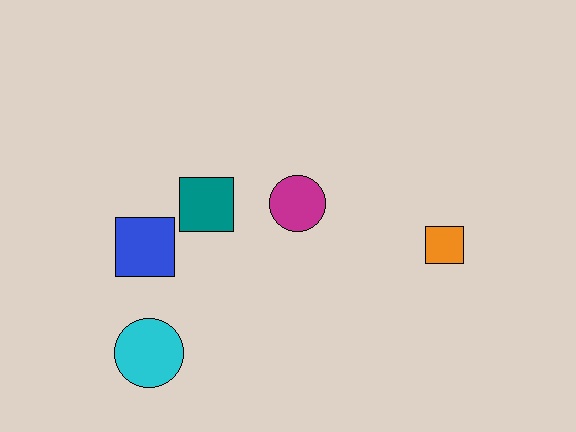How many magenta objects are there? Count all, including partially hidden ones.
There is 1 magenta object.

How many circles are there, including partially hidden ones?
There are 2 circles.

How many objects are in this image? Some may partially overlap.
There are 5 objects.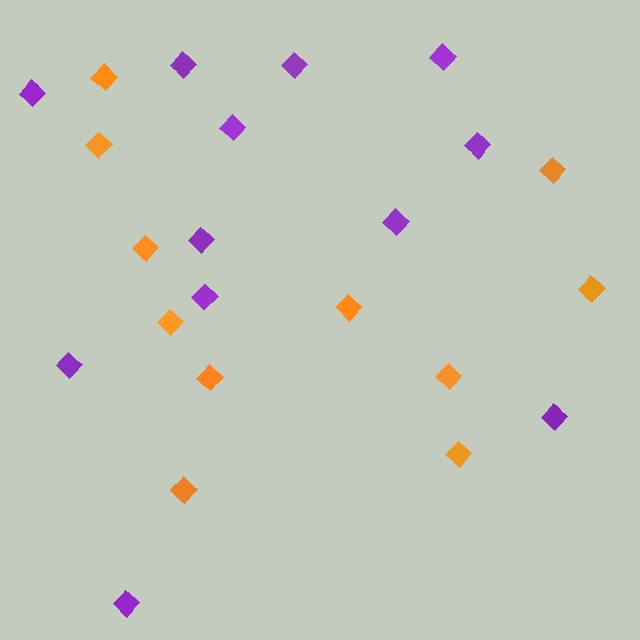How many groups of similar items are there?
There are 2 groups: one group of orange diamonds (11) and one group of purple diamonds (12).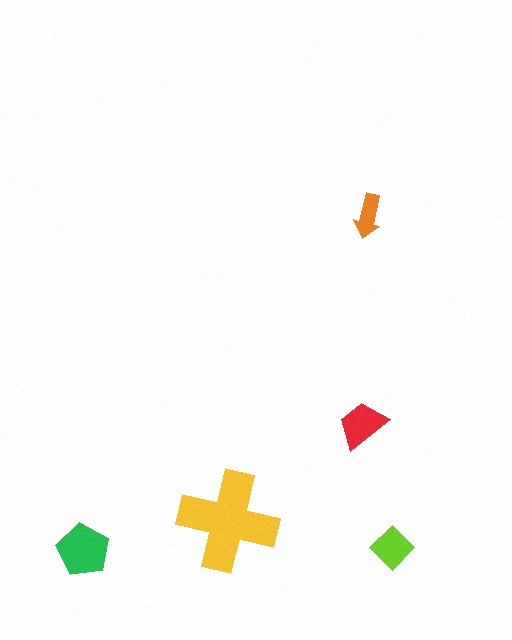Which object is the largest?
The yellow cross.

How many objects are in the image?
There are 5 objects in the image.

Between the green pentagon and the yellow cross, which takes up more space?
The yellow cross.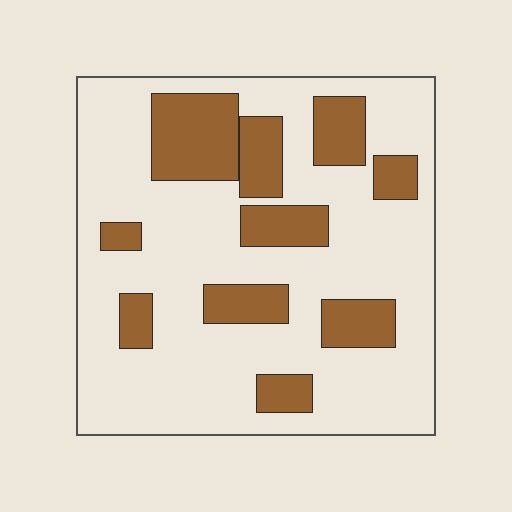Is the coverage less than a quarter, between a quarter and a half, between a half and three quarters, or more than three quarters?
Between a quarter and a half.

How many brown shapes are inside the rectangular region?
10.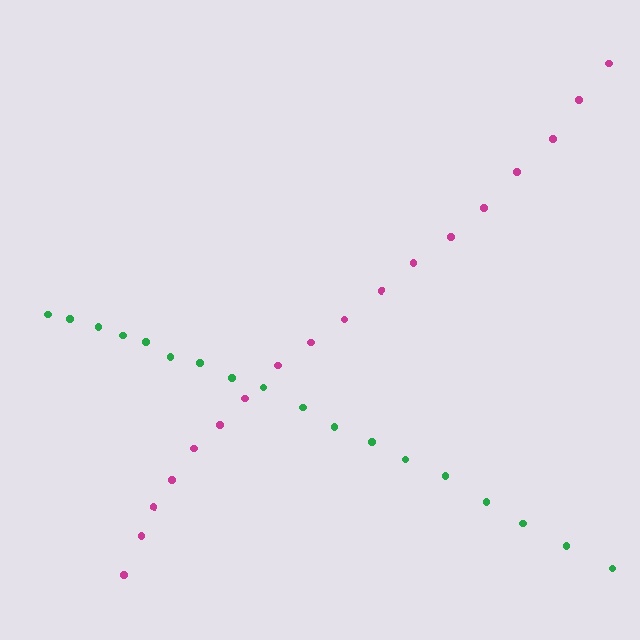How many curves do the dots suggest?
There are 2 distinct paths.